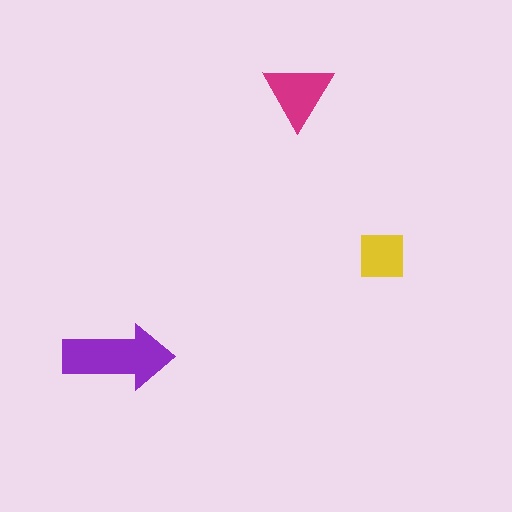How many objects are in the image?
There are 3 objects in the image.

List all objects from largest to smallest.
The purple arrow, the magenta triangle, the yellow square.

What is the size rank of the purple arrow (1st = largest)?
1st.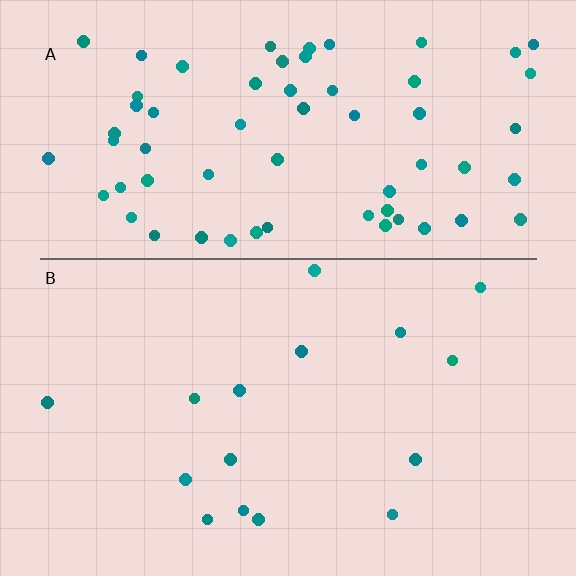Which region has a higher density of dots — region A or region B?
A (the top).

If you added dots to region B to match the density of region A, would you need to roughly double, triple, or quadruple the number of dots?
Approximately quadruple.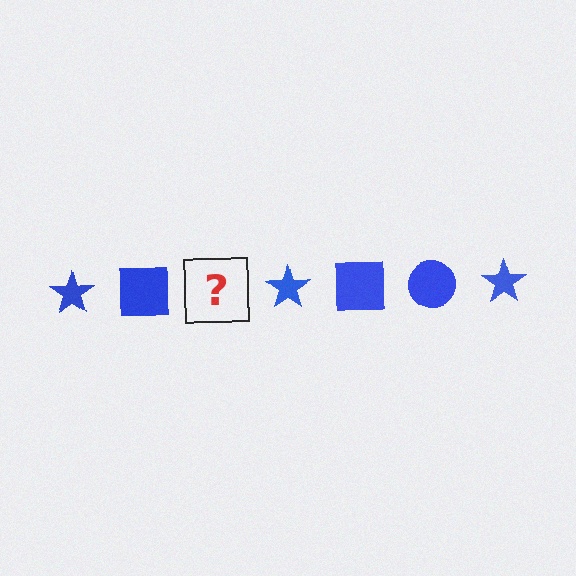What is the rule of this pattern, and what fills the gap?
The rule is that the pattern cycles through star, square, circle shapes in blue. The gap should be filled with a blue circle.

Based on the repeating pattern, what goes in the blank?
The blank should be a blue circle.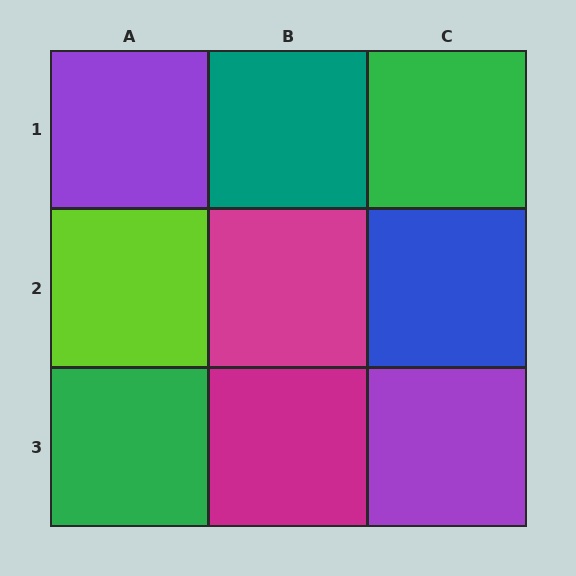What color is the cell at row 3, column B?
Magenta.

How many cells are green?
2 cells are green.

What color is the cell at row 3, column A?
Green.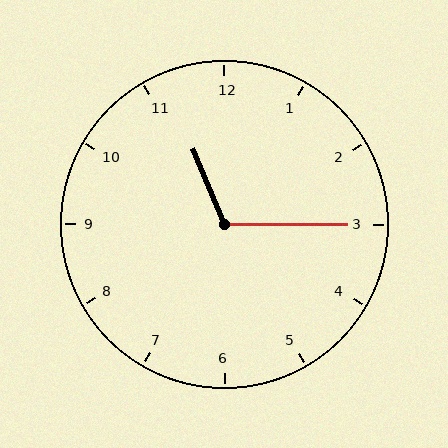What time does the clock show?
11:15.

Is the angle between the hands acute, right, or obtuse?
It is obtuse.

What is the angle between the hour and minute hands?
Approximately 112 degrees.